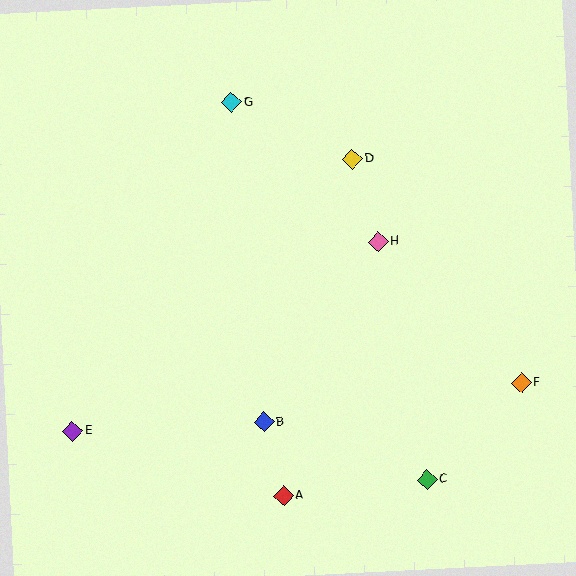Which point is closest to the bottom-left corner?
Point E is closest to the bottom-left corner.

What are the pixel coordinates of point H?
Point H is at (378, 242).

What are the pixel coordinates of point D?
Point D is at (352, 159).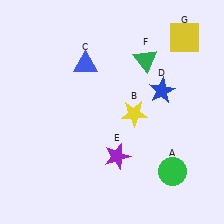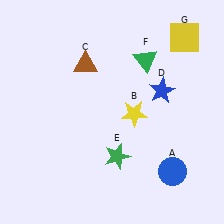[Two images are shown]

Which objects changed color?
A changed from green to blue. C changed from blue to brown. E changed from purple to green.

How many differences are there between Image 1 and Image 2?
There are 3 differences between the two images.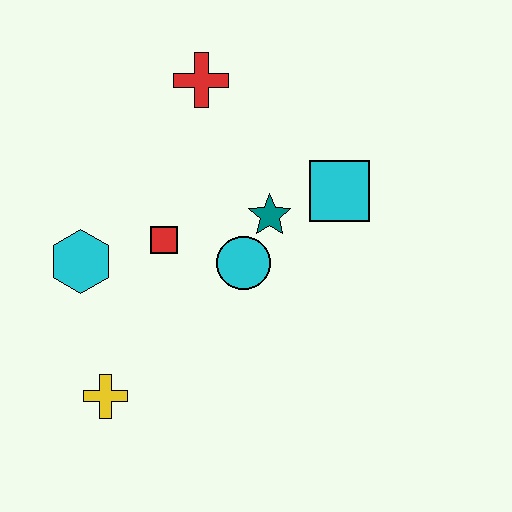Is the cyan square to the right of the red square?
Yes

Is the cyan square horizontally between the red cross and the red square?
No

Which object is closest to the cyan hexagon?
The red square is closest to the cyan hexagon.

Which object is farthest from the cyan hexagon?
The cyan square is farthest from the cyan hexagon.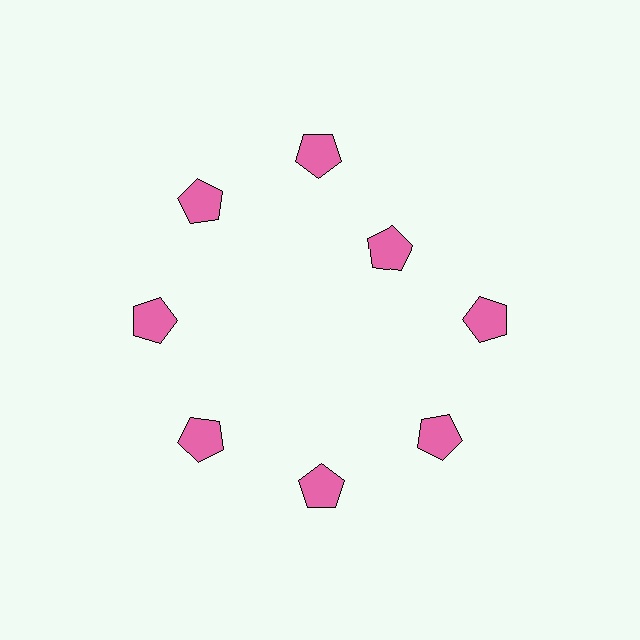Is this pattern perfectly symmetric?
No. The 8 pink pentagons are arranged in a ring, but one element near the 2 o'clock position is pulled inward toward the center, breaking the 8-fold rotational symmetry.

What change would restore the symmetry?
The symmetry would be restored by moving it outward, back onto the ring so that all 8 pentagons sit at equal angles and equal distance from the center.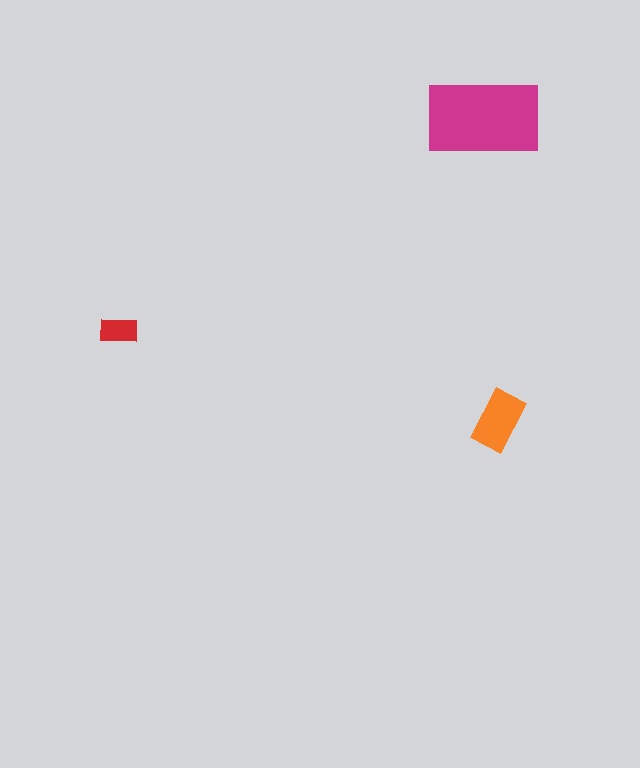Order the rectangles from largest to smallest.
the magenta one, the orange one, the red one.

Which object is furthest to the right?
The orange rectangle is rightmost.